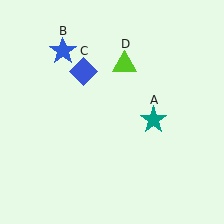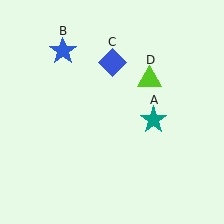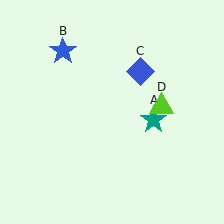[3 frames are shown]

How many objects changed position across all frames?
2 objects changed position: blue diamond (object C), lime triangle (object D).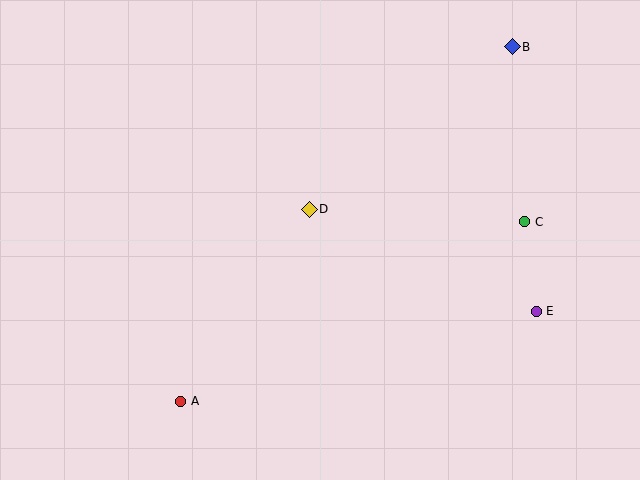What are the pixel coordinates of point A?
Point A is at (181, 401).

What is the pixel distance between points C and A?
The distance between C and A is 388 pixels.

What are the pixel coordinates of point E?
Point E is at (536, 311).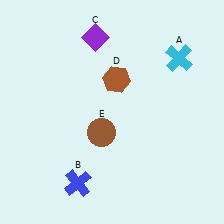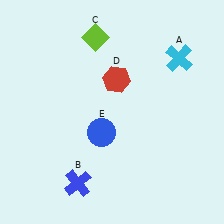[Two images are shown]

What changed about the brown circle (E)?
In Image 1, E is brown. In Image 2, it changed to blue.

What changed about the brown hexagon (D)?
In Image 1, D is brown. In Image 2, it changed to red.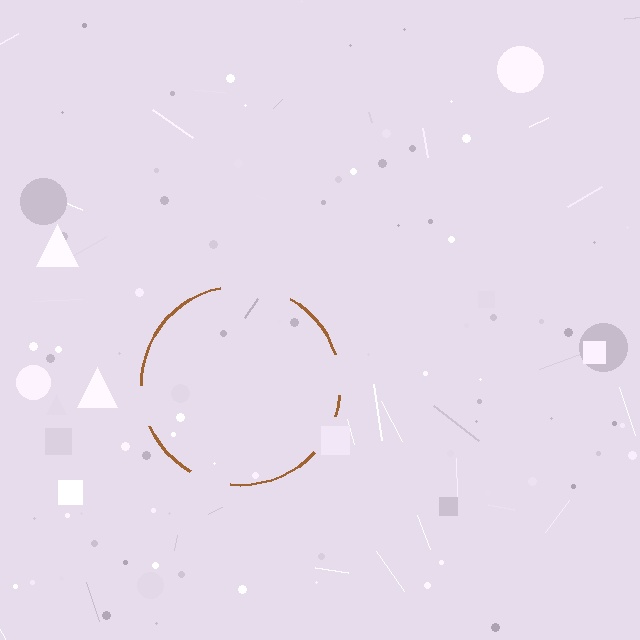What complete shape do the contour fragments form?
The contour fragments form a circle.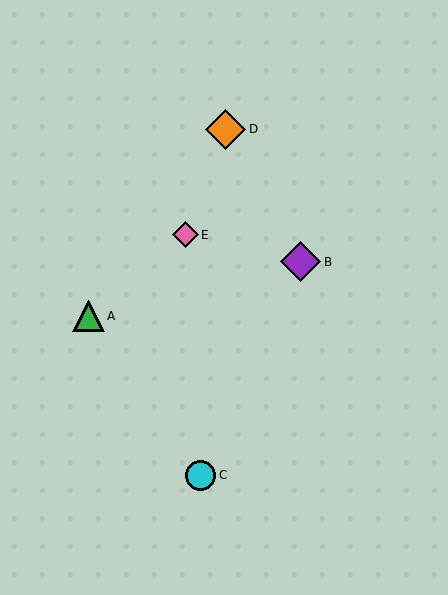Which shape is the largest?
The purple diamond (labeled B) is the largest.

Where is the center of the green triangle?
The center of the green triangle is at (88, 316).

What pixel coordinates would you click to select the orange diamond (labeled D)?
Click at (226, 129) to select the orange diamond D.